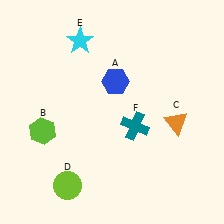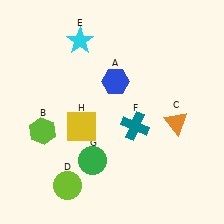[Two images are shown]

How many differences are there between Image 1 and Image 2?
There are 2 differences between the two images.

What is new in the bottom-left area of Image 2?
A yellow square (H) was added in the bottom-left area of Image 2.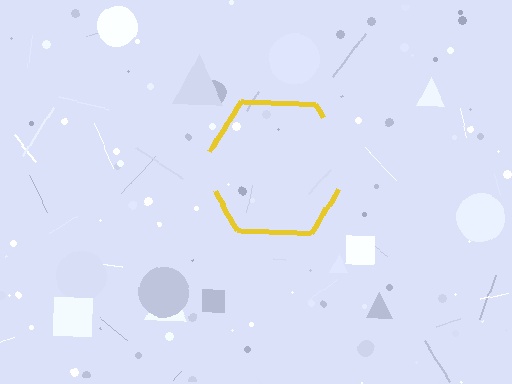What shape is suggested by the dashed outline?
The dashed outline suggests a hexagon.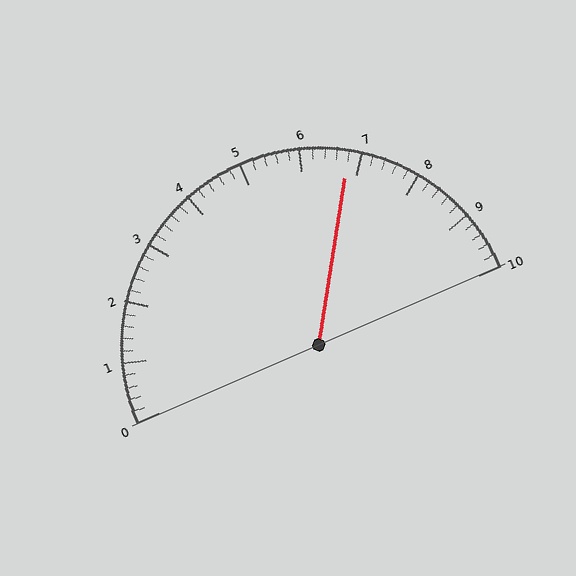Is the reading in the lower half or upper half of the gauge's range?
The reading is in the upper half of the range (0 to 10).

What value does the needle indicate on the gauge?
The needle indicates approximately 6.8.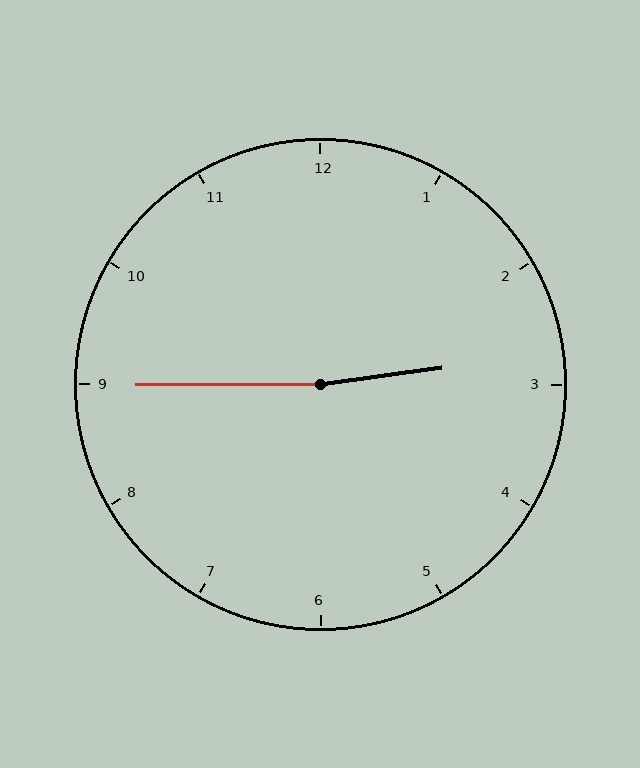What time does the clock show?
2:45.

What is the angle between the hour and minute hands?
Approximately 172 degrees.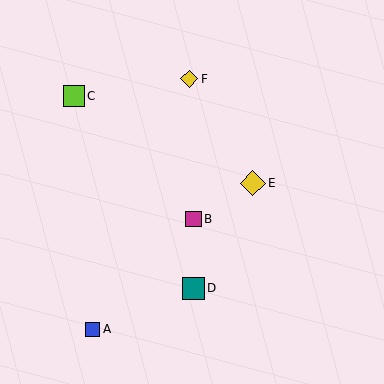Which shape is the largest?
The yellow diamond (labeled E) is the largest.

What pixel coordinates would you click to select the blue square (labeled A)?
Click at (92, 329) to select the blue square A.